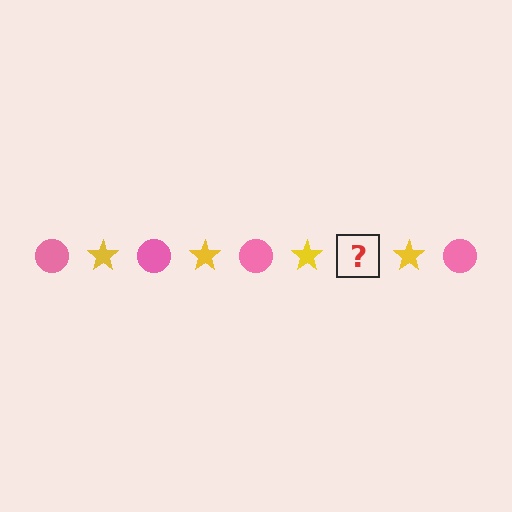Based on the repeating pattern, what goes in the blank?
The blank should be a pink circle.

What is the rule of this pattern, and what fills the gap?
The rule is that the pattern alternates between pink circle and yellow star. The gap should be filled with a pink circle.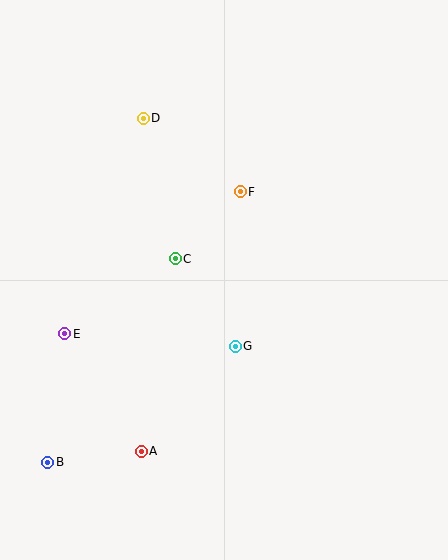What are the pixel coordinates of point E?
Point E is at (65, 334).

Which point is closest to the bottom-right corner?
Point G is closest to the bottom-right corner.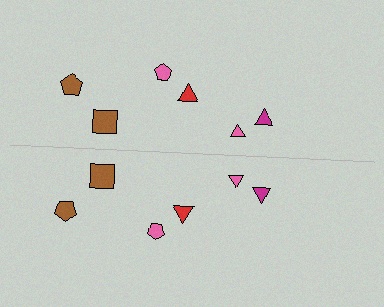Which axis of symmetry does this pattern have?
The pattern has a horizontal axis of symmetry running through the center of the image.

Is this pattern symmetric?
Yes, this pattern has bilateral (reflection) symmetry.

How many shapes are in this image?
There are 12 shapes in this image.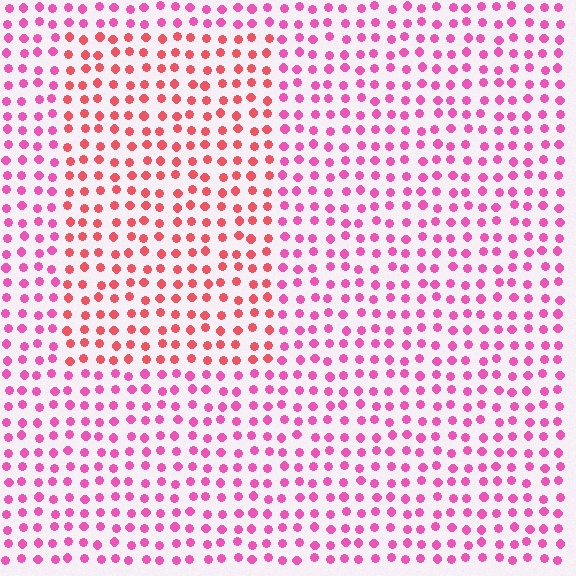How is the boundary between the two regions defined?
The boundary is defined purely by a slight shift in hue (about 34 degrees). Spacing, size, and orientation are identical on both sides.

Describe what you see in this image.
The image is filled with small pink elements in a uniform arrangement. A rectangle-shaped region is visible where the elements are tinted to a slightly different hue, forming a subtle color boundary.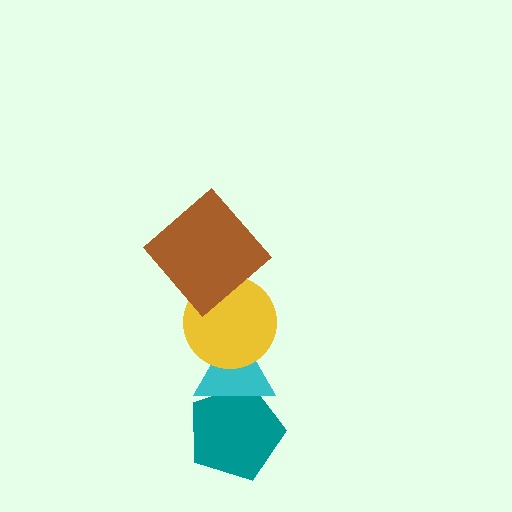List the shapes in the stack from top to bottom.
From top to bottom: the brown diamond, the yellow circle, the cyan triangle, the teal pentagon.